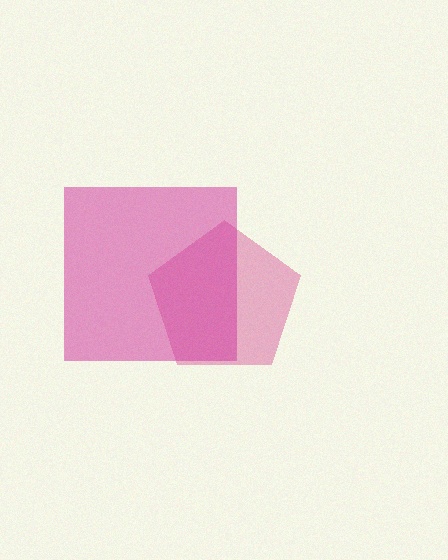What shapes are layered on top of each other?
The layered shapes are: a pink pentagon, a magenta square.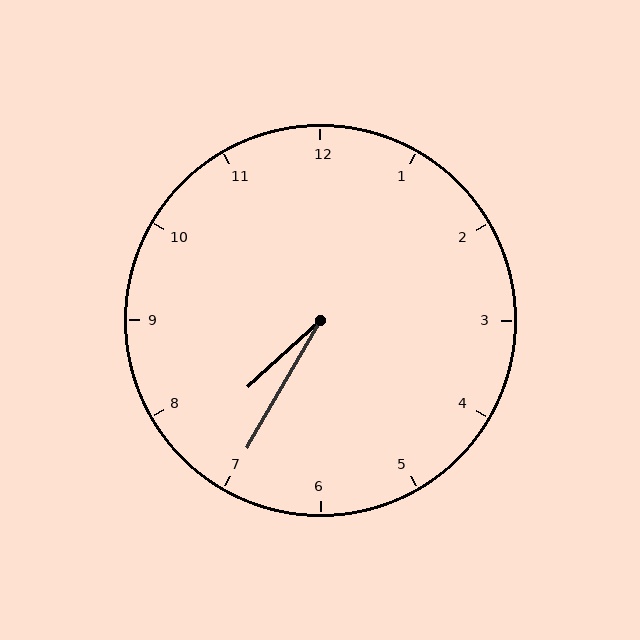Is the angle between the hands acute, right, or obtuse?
It is acute.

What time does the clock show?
7:35.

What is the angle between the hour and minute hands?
Approximately 18 degrees.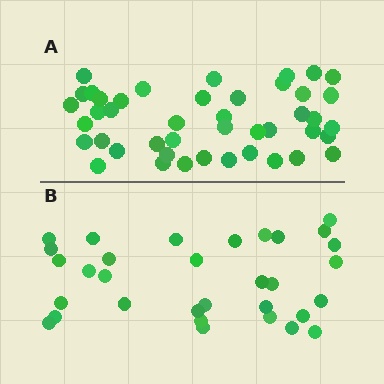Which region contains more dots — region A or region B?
Region A (the top region) has more dots.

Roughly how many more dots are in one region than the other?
Region A has roughly 12 or so more dots than region B.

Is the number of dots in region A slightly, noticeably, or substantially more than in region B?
Region A has noticeably more, but not dramatically so. The ratio is roughly 1.4 to 1.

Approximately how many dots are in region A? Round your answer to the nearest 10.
About 40 dots. (The exact count is 44, which rounds to 40.)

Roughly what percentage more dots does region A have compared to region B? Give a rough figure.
About 40% more.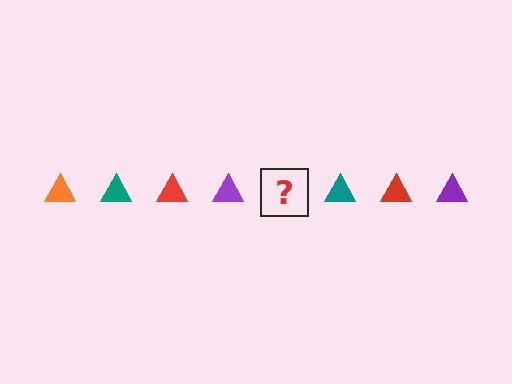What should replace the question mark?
The question mark should be replaced with an orange triangle.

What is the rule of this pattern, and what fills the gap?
The rule is that the pattern cycles through orange, teal, red, purple triangles. The gap should be filled with an orange triangle.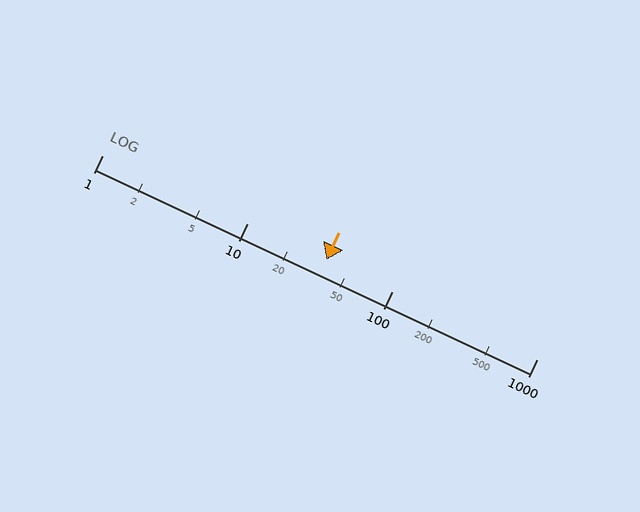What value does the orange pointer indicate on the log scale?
The pointer indicates approximately 35.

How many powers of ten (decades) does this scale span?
The scale spans 3 decades, from 1 to 1000.